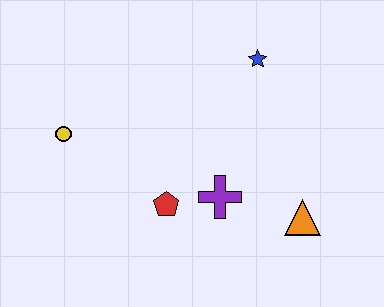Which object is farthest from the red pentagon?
The blue star is farthest from the red pentagon.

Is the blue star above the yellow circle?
Yes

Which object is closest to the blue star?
The purple cross is closest to the blue star.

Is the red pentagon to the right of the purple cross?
No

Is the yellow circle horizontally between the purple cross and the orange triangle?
No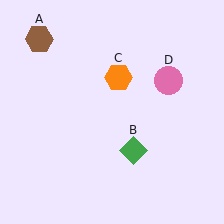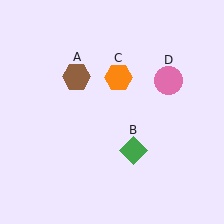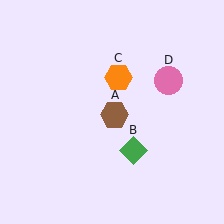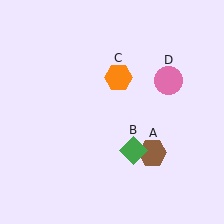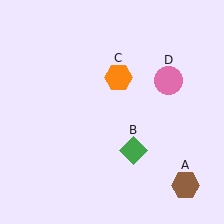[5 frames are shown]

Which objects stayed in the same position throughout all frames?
Green diamond (object B) and orange hexagon (object C) and pink circle (object D) remained stationary.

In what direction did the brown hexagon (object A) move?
The brown hexagon (object A) moved down and to the right.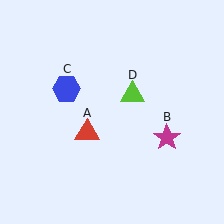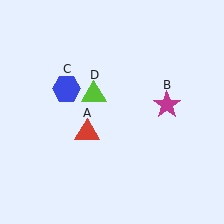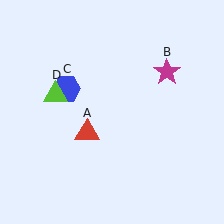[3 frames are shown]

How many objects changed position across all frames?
2 objects changed position: magenta star (object B), lime triangle (object D).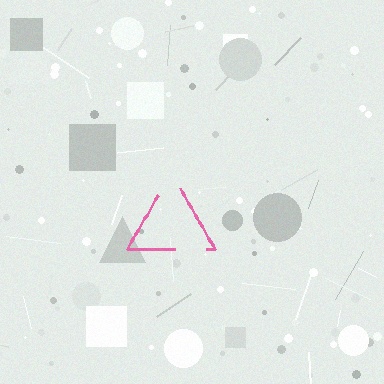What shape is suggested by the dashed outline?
The dashed outline suggests a triangle.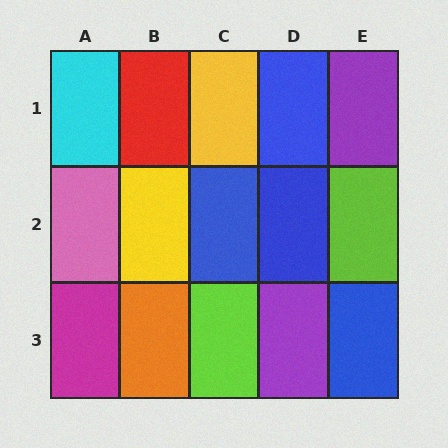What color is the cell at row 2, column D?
Blue.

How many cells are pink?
1 cell is pink.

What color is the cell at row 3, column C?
Lime.